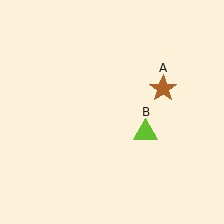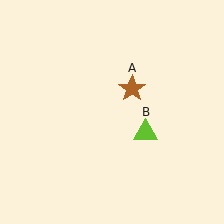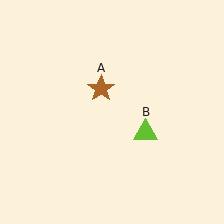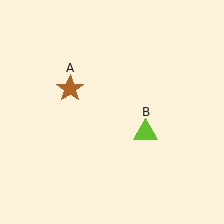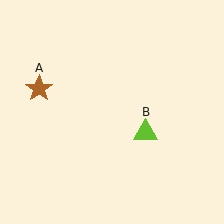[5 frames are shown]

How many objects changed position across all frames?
1 object changed position: brown star (object A).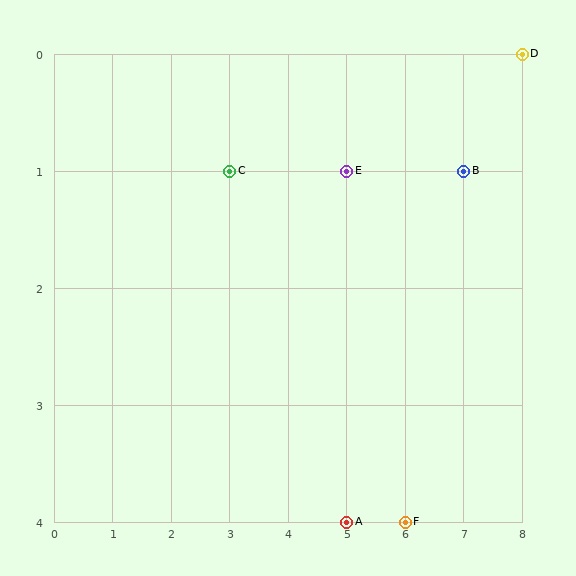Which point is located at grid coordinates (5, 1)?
Point E is at (5, 1).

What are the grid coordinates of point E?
Point E is at grid coordinates (5, 1).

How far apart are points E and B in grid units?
Points E and B are 2 columns apart.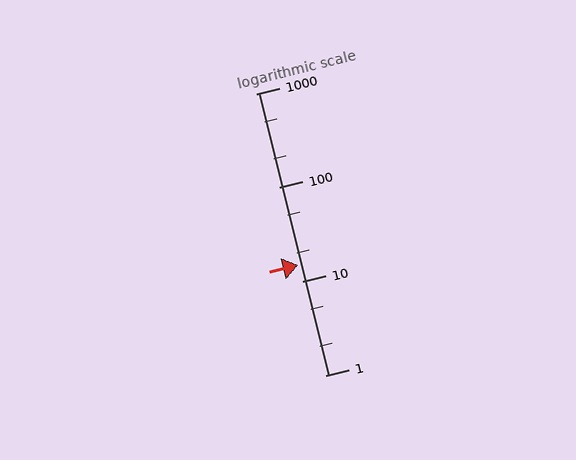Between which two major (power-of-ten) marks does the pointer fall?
The pointer is between 10 and 100.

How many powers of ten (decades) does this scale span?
The scale spans 3 decades, from 1 to 1000.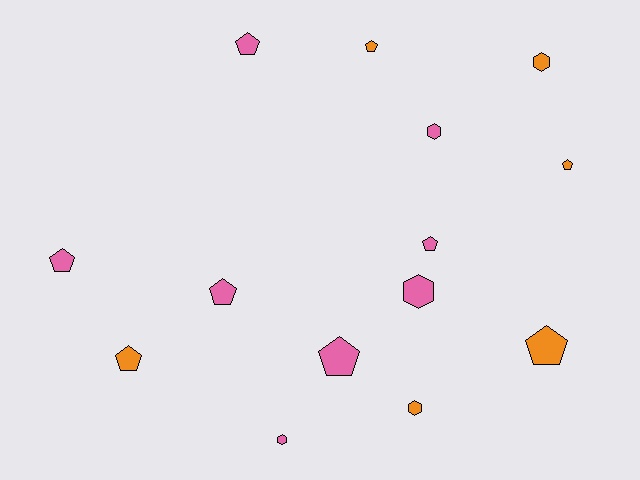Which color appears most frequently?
Pink, with 8 objects.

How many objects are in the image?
There are 14 objects.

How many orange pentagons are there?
There are 4 orange pentagons.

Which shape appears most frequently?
Pentagon, with 9 objects.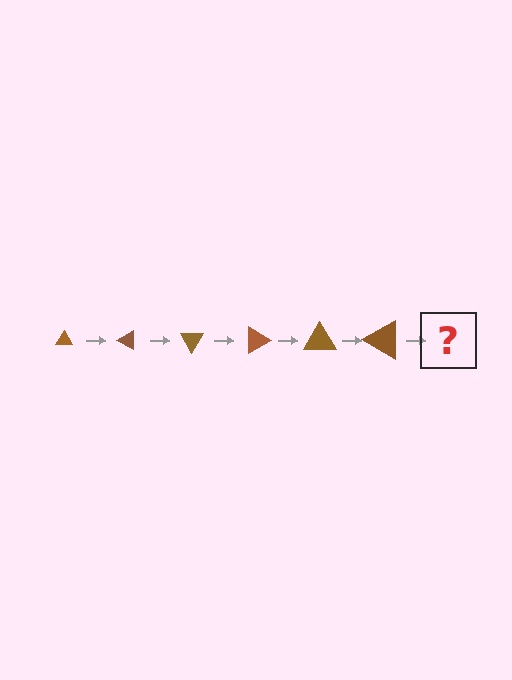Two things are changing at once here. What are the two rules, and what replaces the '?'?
The two rules are that the triangle grows larger each step and it rotates 30 degrees each step. The '?' should be a triangle, larger than the previous one and rotated 180 degrees from the start.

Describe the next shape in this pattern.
It should be a triangle, larger than the previous one and rotated 180 degrees from the start.